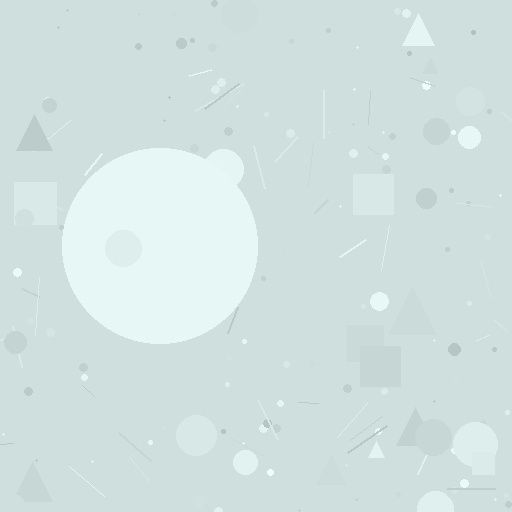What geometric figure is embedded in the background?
A circle is embedded in the background.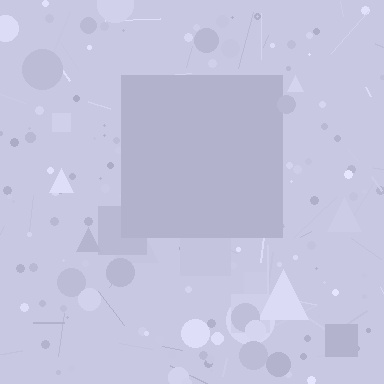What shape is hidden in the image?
A square is hidden in the image.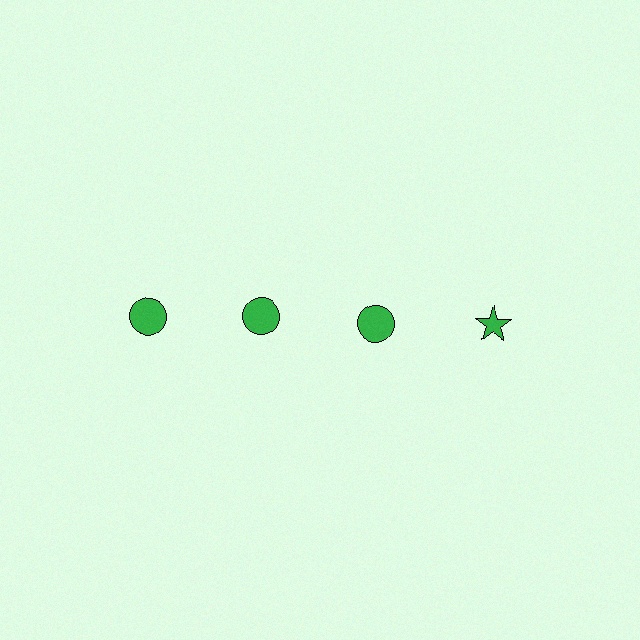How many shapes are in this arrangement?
There are 4 shapes arranged in a grid pattern.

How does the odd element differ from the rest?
It has a different shape: star instead of circle.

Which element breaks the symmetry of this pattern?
The green star in the top row, second from right column breaks the symmetry. All other shapes are green circles.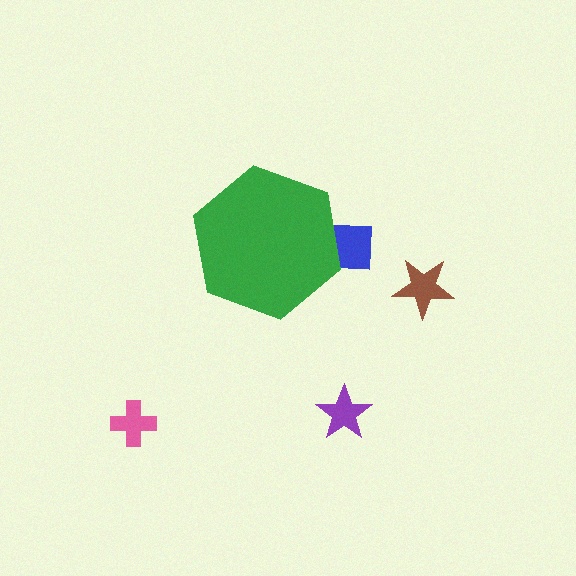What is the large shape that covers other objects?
A green hexagon.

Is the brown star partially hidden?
No, the brown star is fully visible.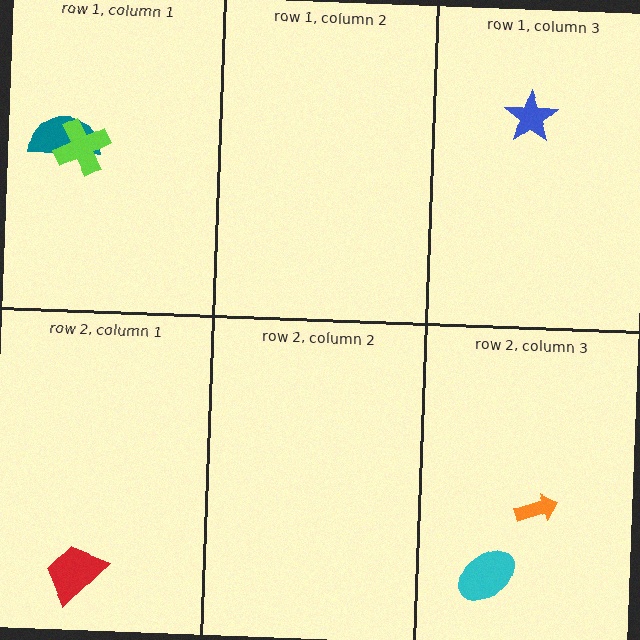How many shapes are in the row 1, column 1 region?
2.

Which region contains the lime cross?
The row 1, column 1 region.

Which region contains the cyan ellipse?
The row 2, column 3 region.